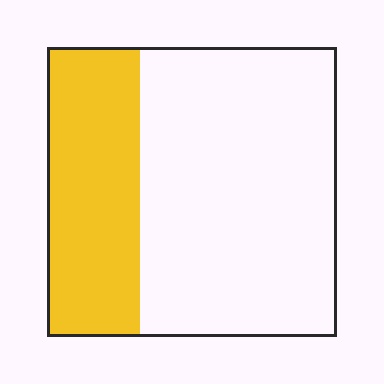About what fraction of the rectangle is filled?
About one third (1/3).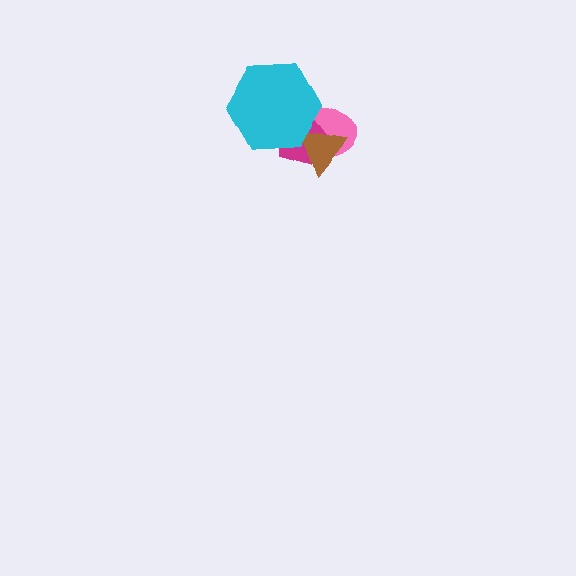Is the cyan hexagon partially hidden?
No, no other shape covers it.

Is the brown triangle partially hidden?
Yes, it is partially covered by another shape.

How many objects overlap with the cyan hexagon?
3 objects overlap with the cyan hexagon.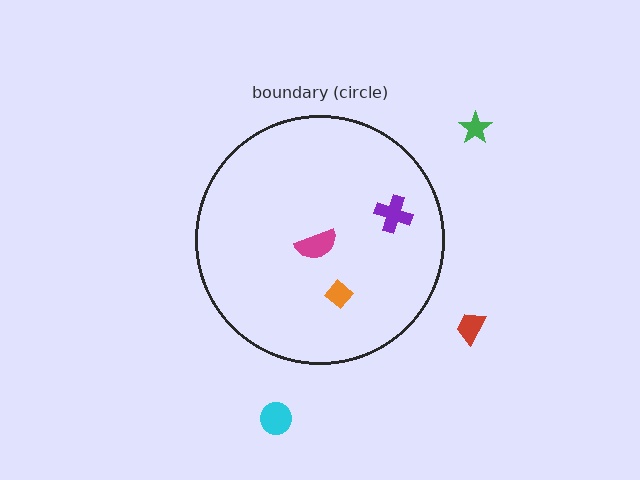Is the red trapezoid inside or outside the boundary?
Outside.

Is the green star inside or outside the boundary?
Outside.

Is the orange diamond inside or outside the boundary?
Inside.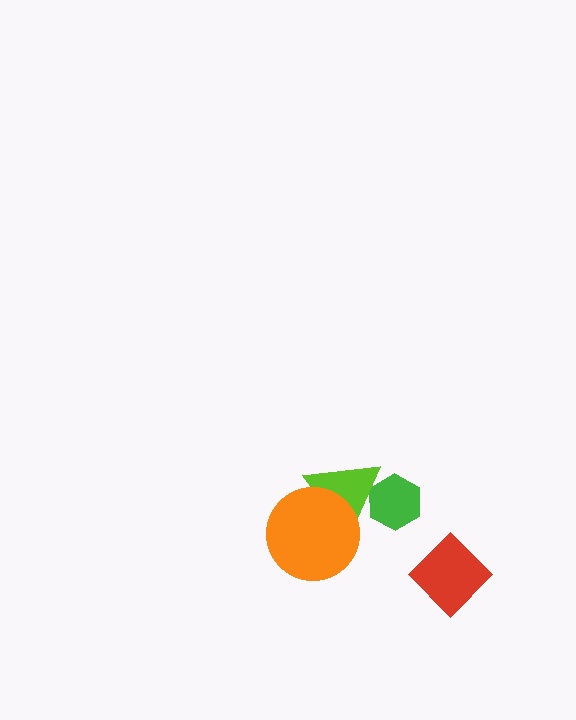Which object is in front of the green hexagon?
The lime triangle is in front of the green hexagon.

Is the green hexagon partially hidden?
Yes, it is partially covered by another shape.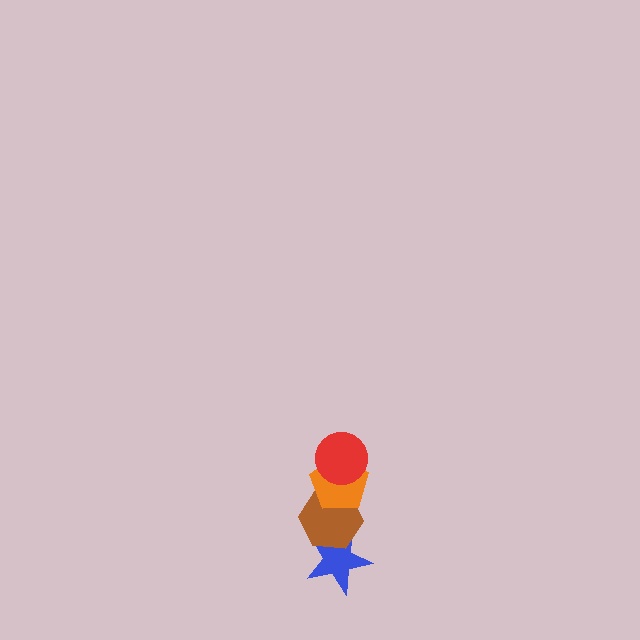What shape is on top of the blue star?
The brown hexagon is on top of the blue star.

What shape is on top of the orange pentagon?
The red circle is on top of the orange pentagon.